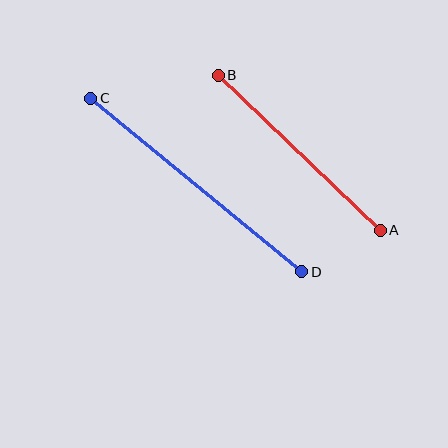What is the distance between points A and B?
The distance is approximately 224 pixels.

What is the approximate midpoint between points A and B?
The midpoint is at approximately (299, 153) pixels.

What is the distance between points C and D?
The distance is approximately 273 pixels.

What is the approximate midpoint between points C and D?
The midpoint is at approximately (196, 185) pixels.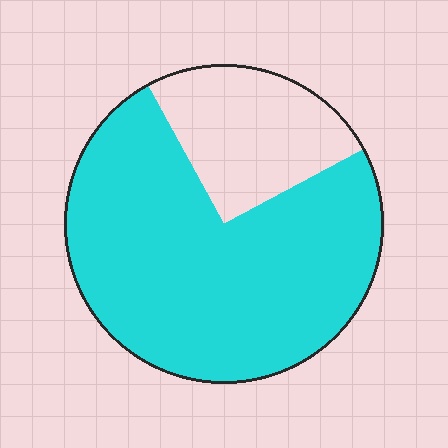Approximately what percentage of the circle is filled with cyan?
Approximately 75%.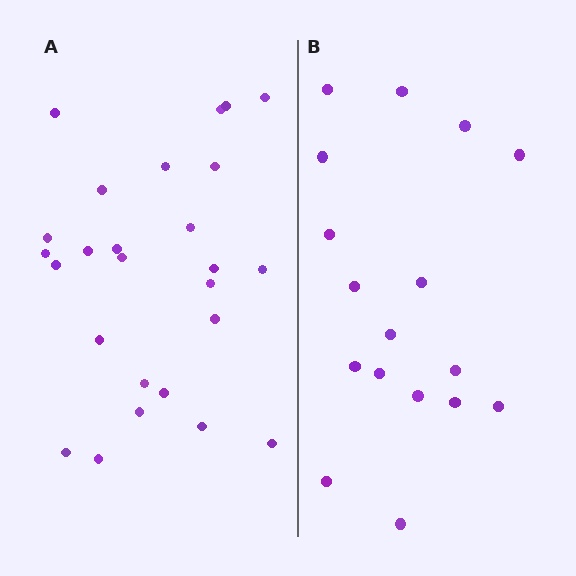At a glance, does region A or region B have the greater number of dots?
Region A (the left region) has more dots.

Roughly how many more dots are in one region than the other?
Region A has roughly 8 or so more dots than region B.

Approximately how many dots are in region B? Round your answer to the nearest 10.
About 20 dots. (The exact count is 17, which rounds to 20.)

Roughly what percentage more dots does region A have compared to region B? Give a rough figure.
About 55% more.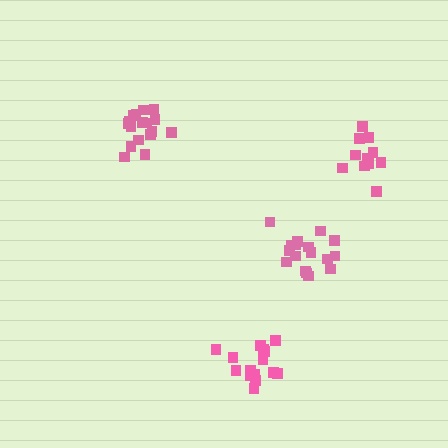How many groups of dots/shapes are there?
There are 4 groups.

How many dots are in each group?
Group 1: 17 dots, Group 2: 11 dots, Group 3: 17 dots, Group 4: 15 dots (60 total).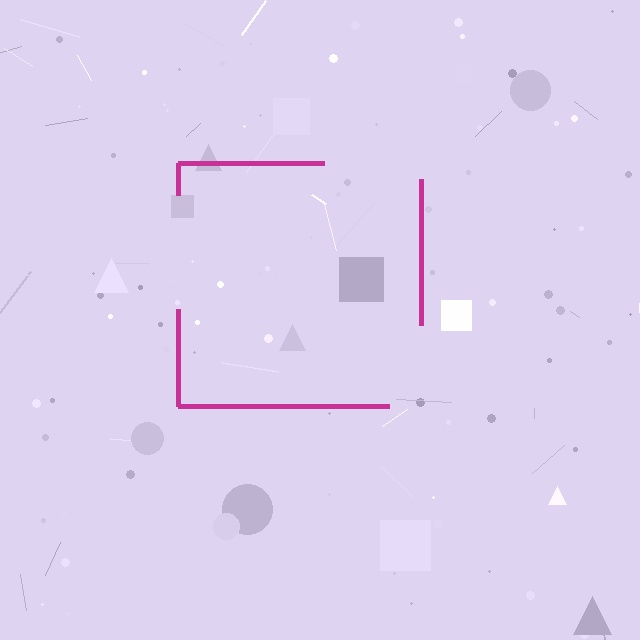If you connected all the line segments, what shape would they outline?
They would outline a square.